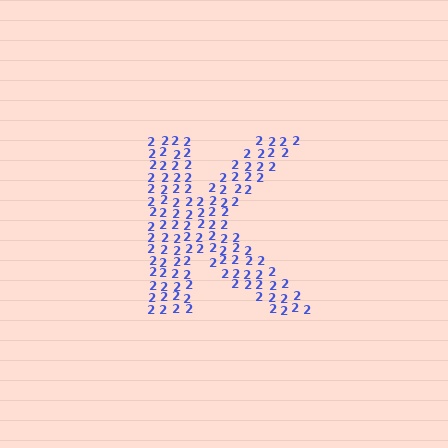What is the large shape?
The large shape is the letter K.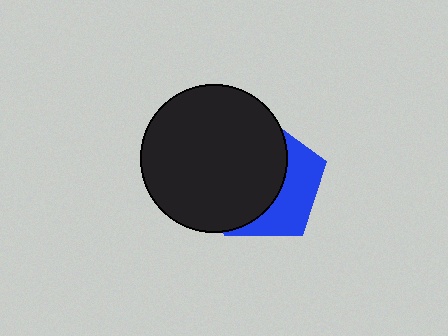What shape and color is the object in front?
The object in front is a black circle.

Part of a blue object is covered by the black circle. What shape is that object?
It is a pentagon.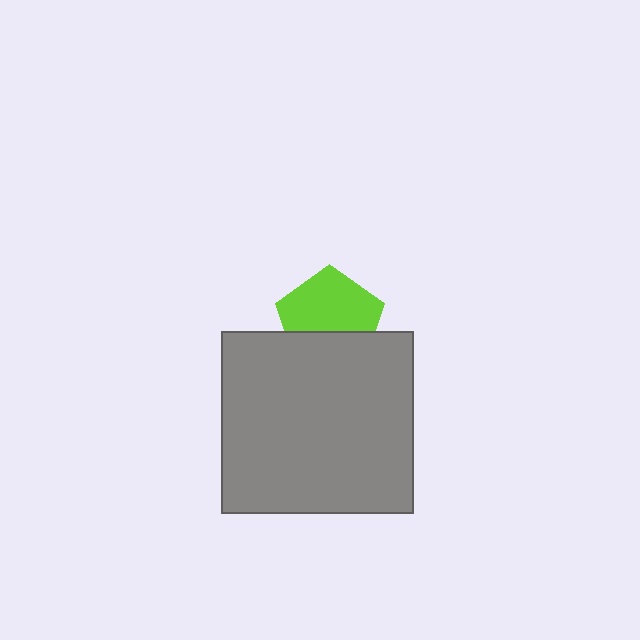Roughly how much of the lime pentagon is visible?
About half of it is visible (roughly 63%).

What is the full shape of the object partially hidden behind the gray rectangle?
The partially hidden object is a lime pentagon.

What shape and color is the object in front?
The object in front is a gray rectangle.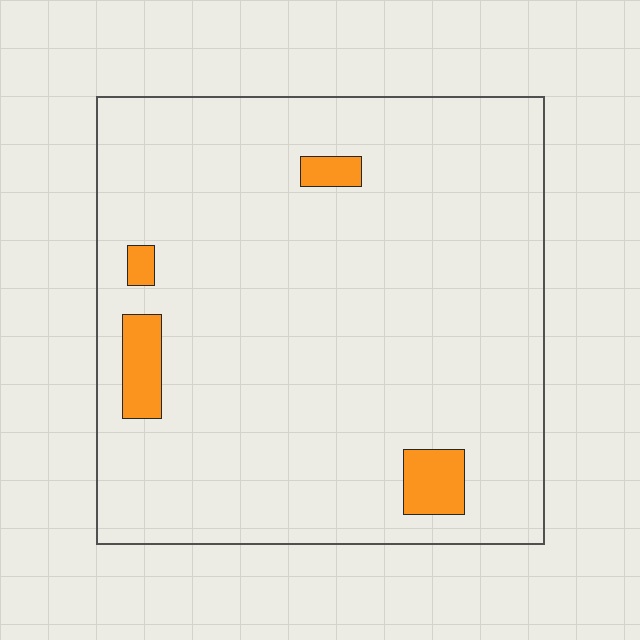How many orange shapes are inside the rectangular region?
4.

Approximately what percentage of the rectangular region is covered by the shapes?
Approximately 5%.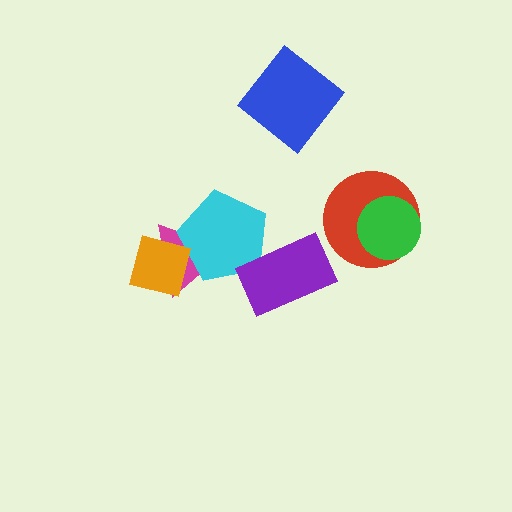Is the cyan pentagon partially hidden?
Yes, it is partially covered by another shape.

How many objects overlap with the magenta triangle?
2 objects overlap with the magenta triangle.